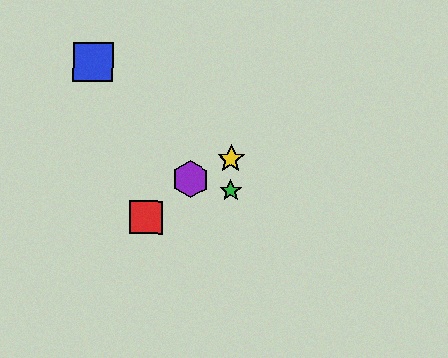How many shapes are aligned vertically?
2 shapes (the green star, the yellow star) are aligned vertically.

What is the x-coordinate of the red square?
The red square is at x≈146.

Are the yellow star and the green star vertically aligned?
Yes, both are at x≈231.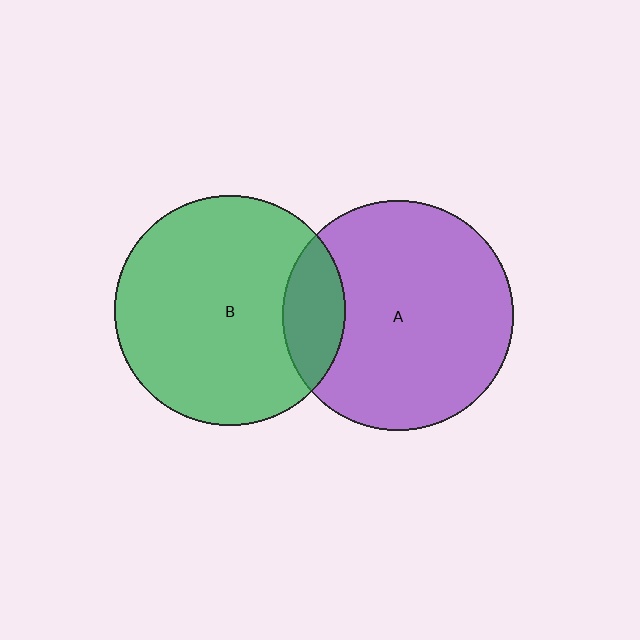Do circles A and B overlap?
Yes.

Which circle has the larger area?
Circle B (green).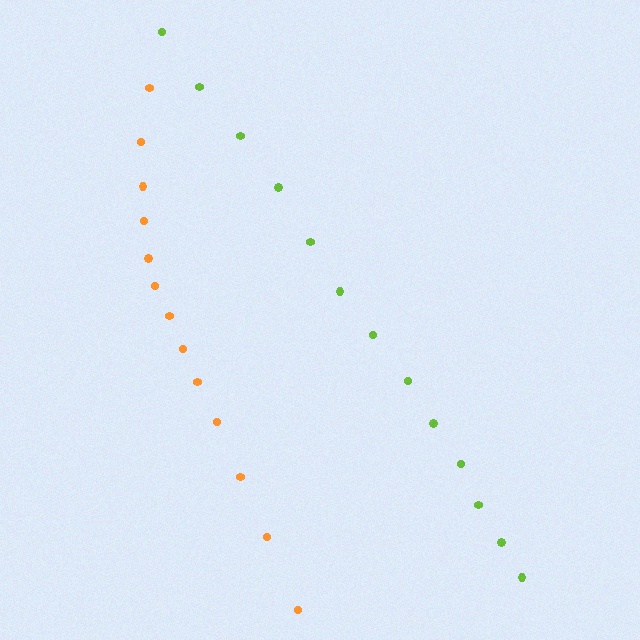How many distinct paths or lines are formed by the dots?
There are 2 distinct paths.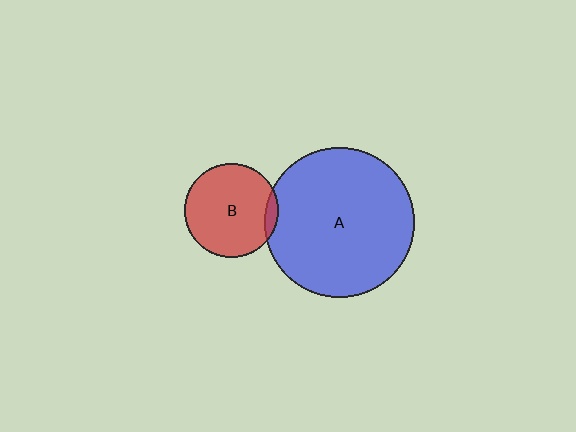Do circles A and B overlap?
Yes.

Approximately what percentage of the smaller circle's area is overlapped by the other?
Approximately 5%.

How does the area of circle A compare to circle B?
Approximately 2.6 times.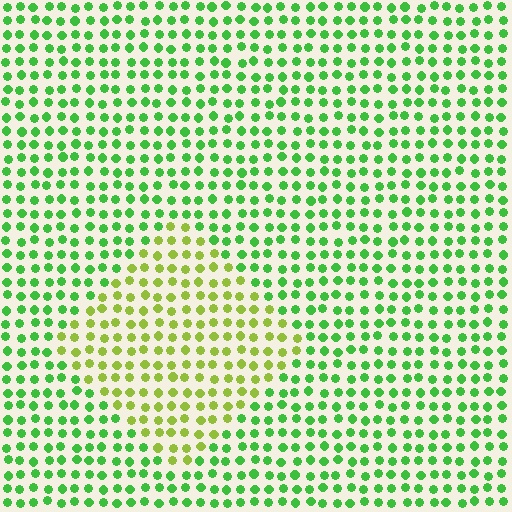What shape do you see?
I see a diamond.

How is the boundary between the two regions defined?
The boundary is defined purely by a slight shift in hue (about 40 degrees). Spacing, size, and orientation are identical on both sides.